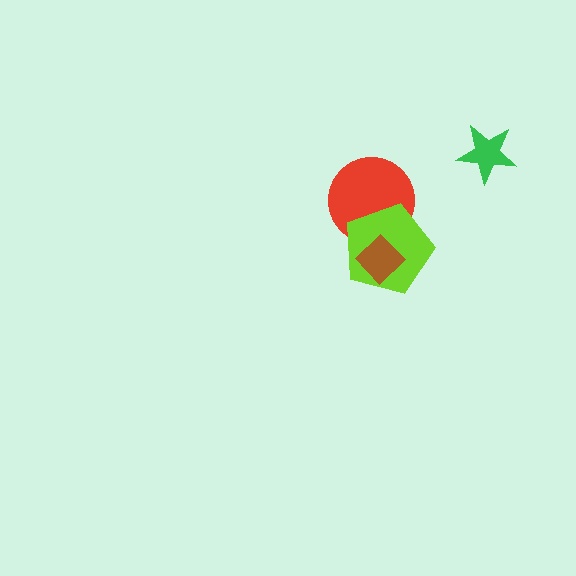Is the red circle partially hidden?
Yes, it is partially covered by another shape.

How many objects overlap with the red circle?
2 objects overlap with the red circle.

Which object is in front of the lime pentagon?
The brown diamond is in front of the lime pentagon.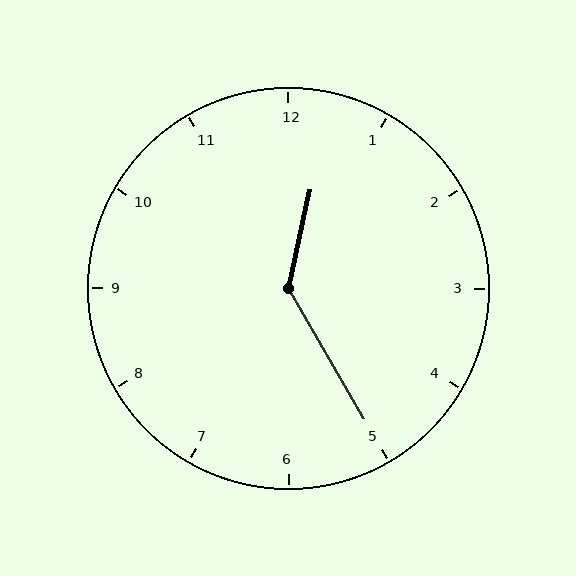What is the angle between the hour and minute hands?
Approximately 138 degrees.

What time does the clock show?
12:25.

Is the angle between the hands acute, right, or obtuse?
It is obtuse.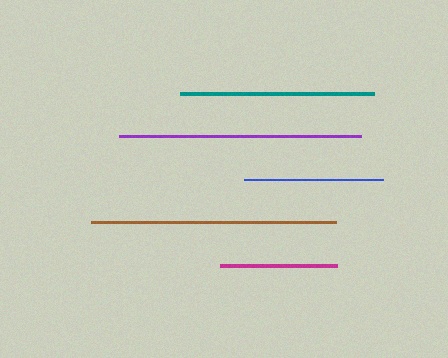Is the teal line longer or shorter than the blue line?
The teal line is longer than the blue line.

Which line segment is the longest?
The brown line is the longest at approximately 245 pixels.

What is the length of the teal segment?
The teal segment is approximately 194 pixels long.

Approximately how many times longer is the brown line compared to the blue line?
The brown line is approximately 1.8 times the length of the blue line.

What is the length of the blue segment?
The blue segment is approximately 140 pixels long.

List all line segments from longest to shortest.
From longest to shortest: brown, purple, teal, blue, magenta.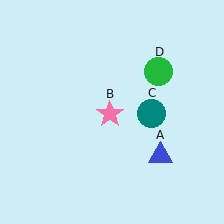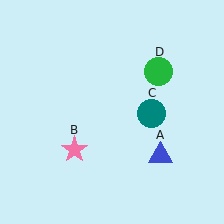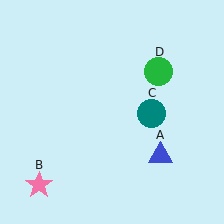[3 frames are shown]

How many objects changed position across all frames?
1 object changed position: pink star (object B).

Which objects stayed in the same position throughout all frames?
Blue triangle (object A) and teal circle (object C) and green circle (object D) remained stationary.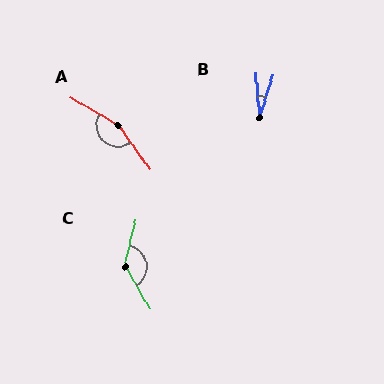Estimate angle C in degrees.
Approximately 136 degrees.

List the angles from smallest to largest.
B (22°), C (136°), A (157°).